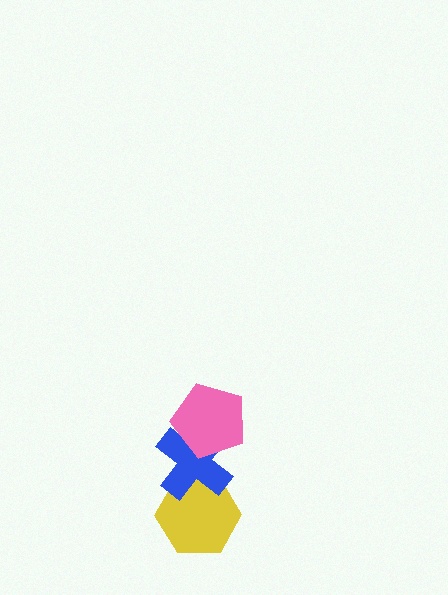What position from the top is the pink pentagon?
The pink pentagon is 1st from the top.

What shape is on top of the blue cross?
The pink pentagon is on top of the blue cross.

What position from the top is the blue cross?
The blue cross is 2nd from the top.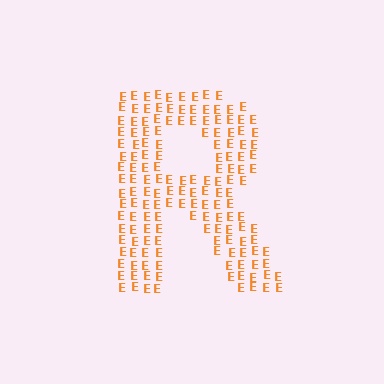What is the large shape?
The large shape is the letter R.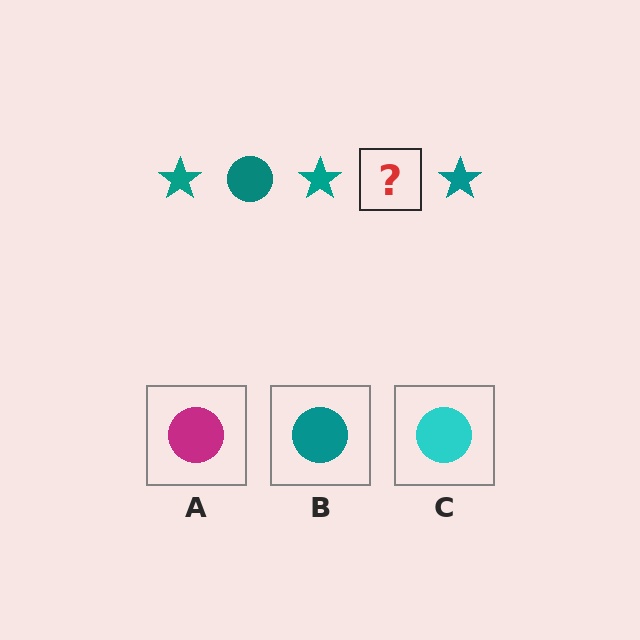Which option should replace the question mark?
Option B.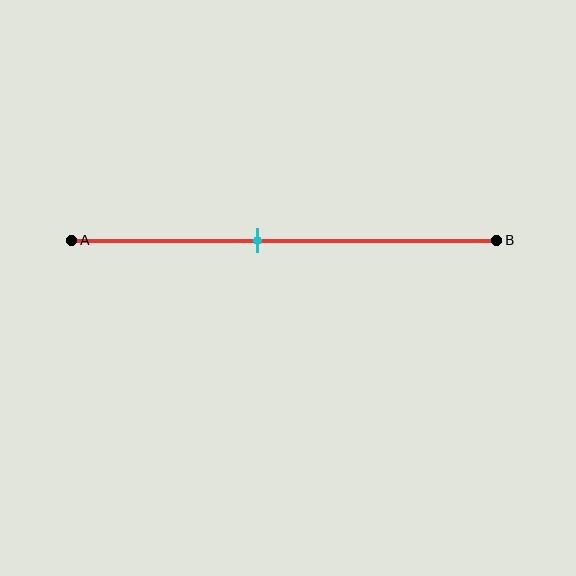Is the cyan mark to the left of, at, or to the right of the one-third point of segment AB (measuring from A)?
The cyan mark is to the right of the one-third point of segment AB.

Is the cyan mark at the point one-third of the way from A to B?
No, the mark is at about 45% from A, not at the 33% one-third point.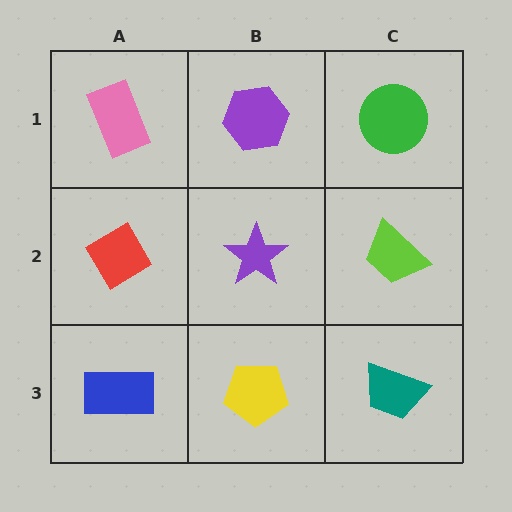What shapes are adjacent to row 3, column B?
A purple star (row 2, column B), a blue rectangle (row 3, column A), a teal trapezoid (row 3, column C).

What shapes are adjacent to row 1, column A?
A red diamond (row 2, column A), a purple hexagon (row 1, column B).